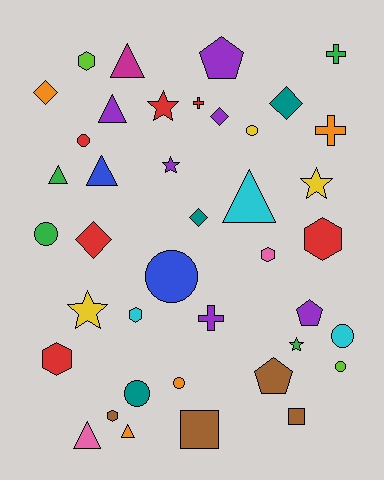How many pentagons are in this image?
There are 3 pentagons.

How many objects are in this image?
There are 40 objects.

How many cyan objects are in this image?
There are 3 cyan objects.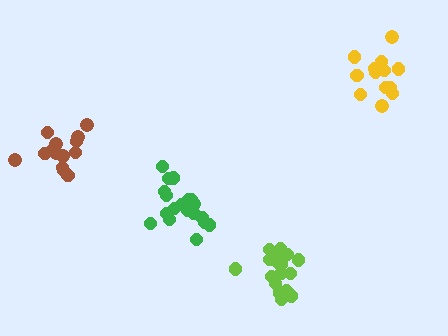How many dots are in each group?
Group 1: 19 dots, Group 2: 13 dots, Group 3: 18 dots, Group 4: 15 dots (65 total).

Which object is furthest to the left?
The brown cluster is leftmost.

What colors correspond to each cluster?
The clusters are colored: green, yellow, lime, brown.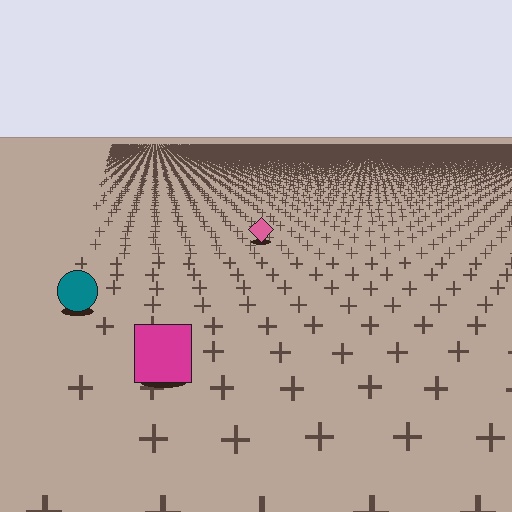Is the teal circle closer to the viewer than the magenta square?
No. The magenta square is closer — you can tell from the texture gradient: the ground texture is coarser near it.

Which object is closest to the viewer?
The magenta square is closest. The texture marks near it are larger and more spread out.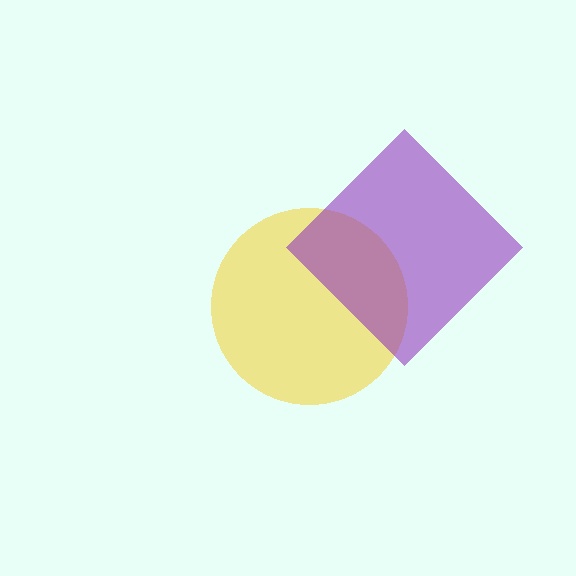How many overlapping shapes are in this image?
There are 2 overlapping shapes in the image.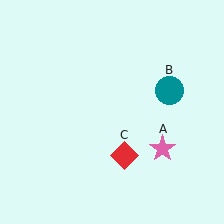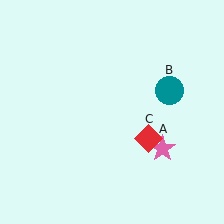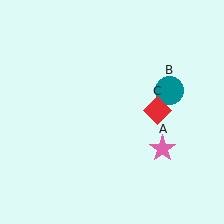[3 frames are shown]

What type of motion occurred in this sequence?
The red diamond (object C) rotated counterclockwise around the center of the scene.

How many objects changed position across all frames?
1 object changed position: red diamond (object C).